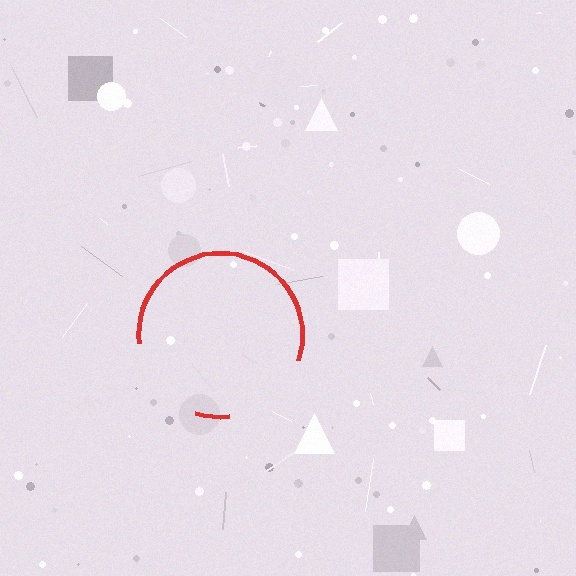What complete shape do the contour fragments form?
The contour fragments form a circle.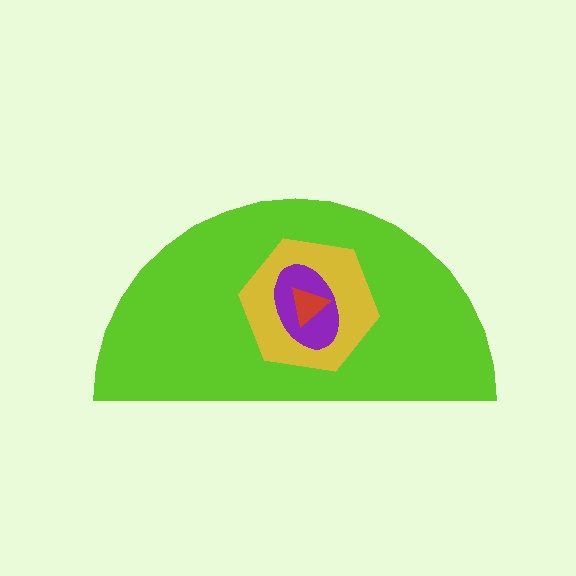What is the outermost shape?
The lime semicircle.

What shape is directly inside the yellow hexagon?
The purple ellipse.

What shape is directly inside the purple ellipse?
The red triangle.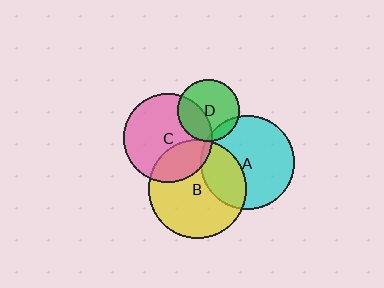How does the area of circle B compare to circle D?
Approximately 2.5 times.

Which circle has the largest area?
Circle B (yellow).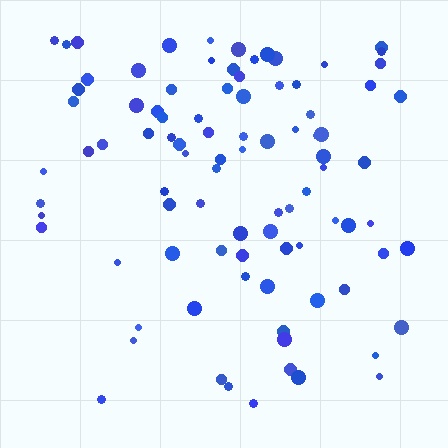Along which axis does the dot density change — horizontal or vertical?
Vertical.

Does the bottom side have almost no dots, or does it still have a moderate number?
Still a moderate number, just noticeably fewer than the top.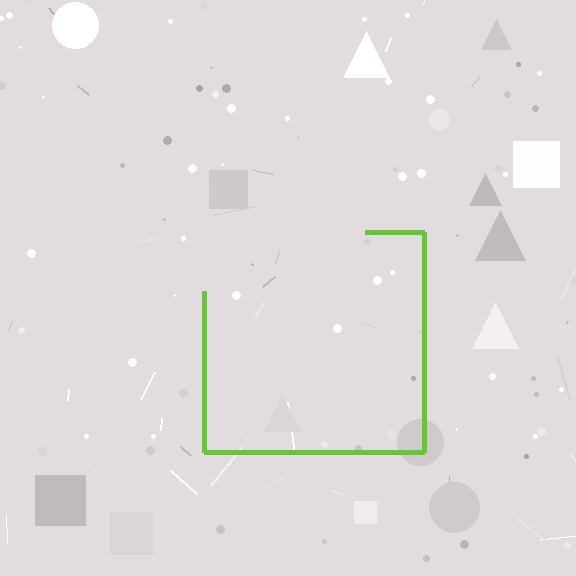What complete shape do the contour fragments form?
The contour fragments form a square.